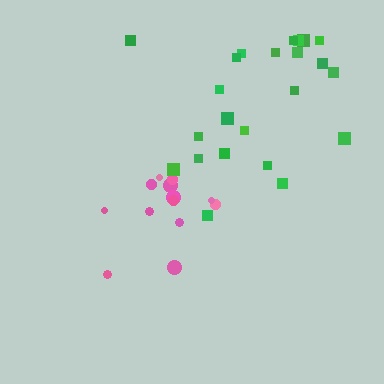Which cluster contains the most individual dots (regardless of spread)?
Green (23).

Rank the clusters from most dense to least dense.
pink, green.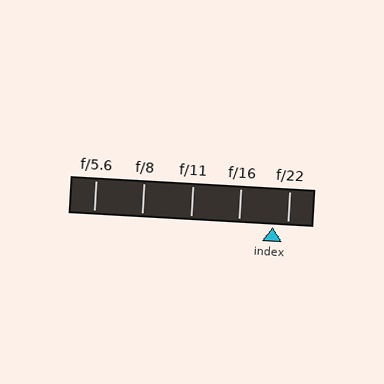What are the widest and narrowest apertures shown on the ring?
The widest aperture shown is f/5.6 and the narrowest is f/22.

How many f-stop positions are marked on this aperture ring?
There are 5 f-stop positions marked.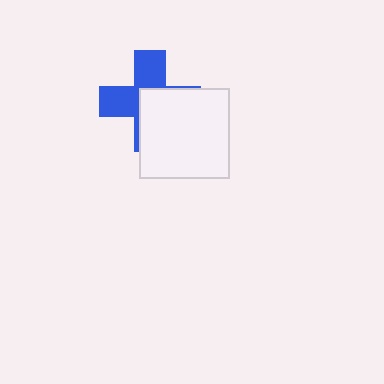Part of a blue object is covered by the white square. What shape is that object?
It is a cross.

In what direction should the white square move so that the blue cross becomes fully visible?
The white square should move toward the lower-right. That is the shortest direction to clear the overlap and leave the blue cross fully visible.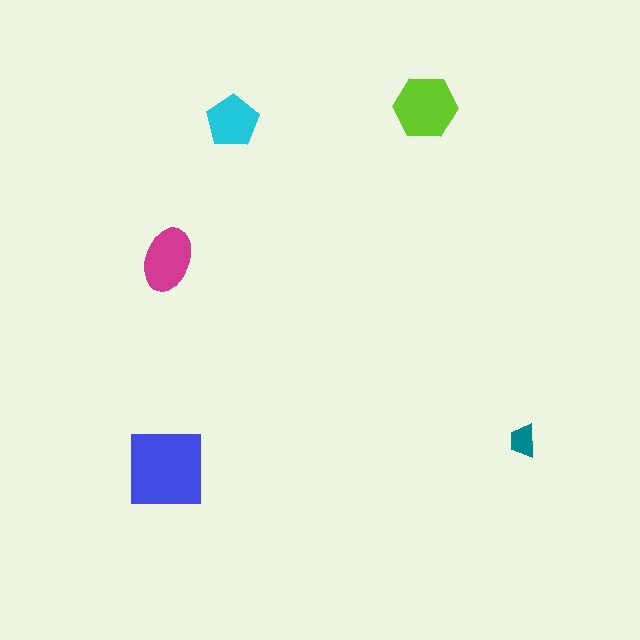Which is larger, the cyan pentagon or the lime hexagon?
The lime hexagon.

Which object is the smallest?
The teal trapezoid.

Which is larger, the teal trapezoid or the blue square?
The blue square.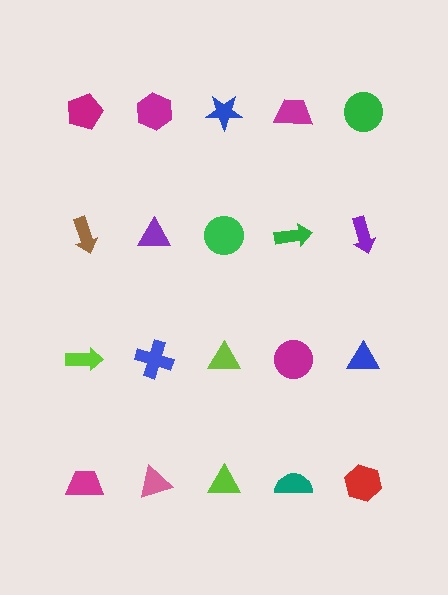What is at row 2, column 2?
A purple triangle.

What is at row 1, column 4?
A magenta trapezoid.